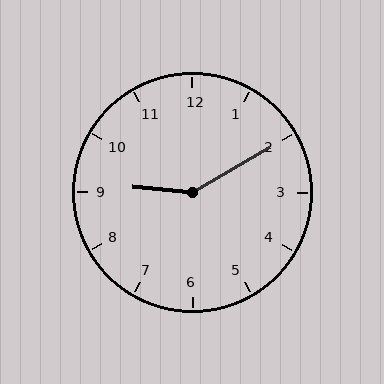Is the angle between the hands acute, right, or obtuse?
It is obtuse.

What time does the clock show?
9:10.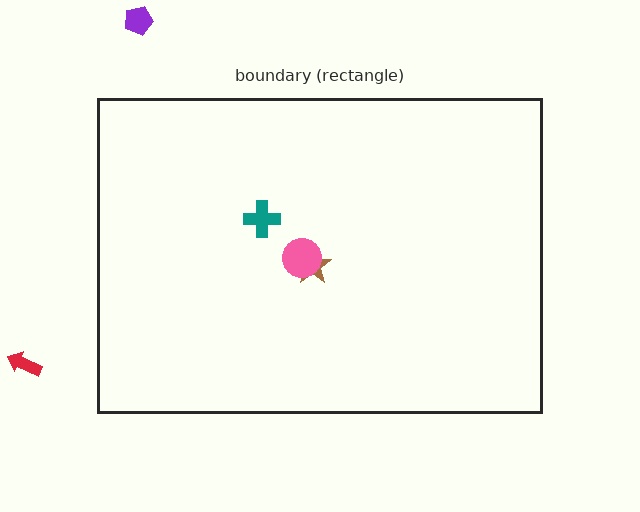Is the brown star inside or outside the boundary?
Inside.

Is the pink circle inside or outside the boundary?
Inside.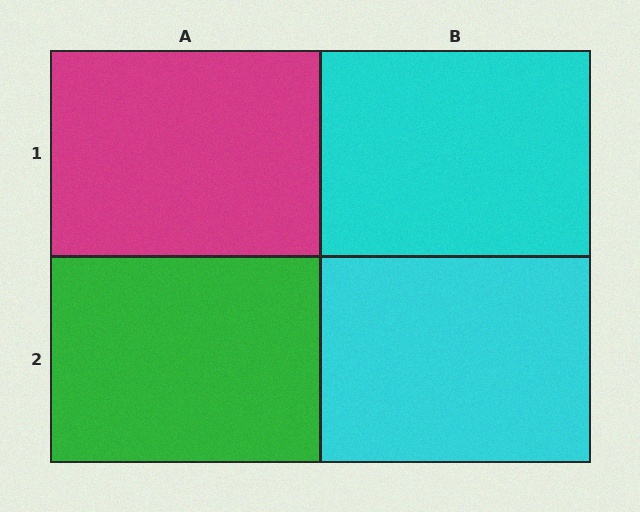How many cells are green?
1 cell is green.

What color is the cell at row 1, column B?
Cyan.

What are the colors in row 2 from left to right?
Green, cyan.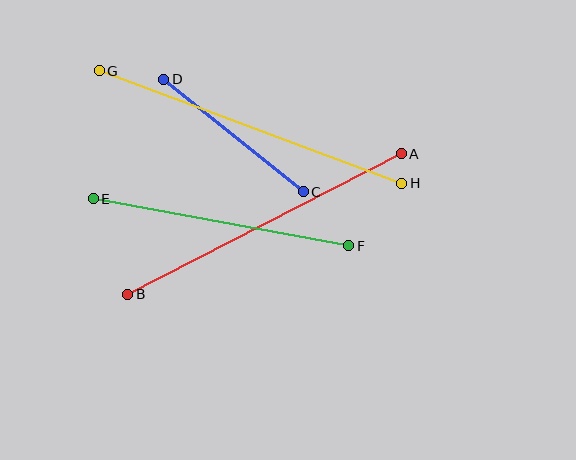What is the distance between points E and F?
The distance is approximately 260 pixels.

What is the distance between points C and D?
The distance is approximately 179 pixels.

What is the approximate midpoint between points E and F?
The midpoint is at approximately (221, 222) pixels.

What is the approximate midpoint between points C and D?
The midpoint is at approximately (234, 136) pixels.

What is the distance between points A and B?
The distance is approximately 307 pixels.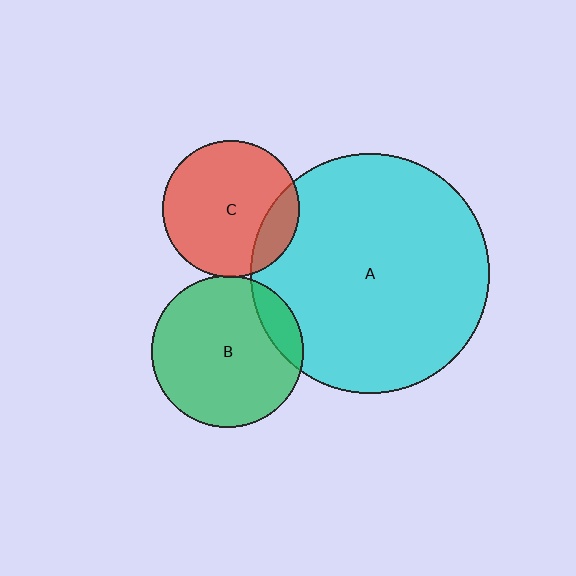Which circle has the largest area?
Circle A (cyan).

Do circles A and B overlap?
Yes.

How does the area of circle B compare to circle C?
Approximately 1.2 times.